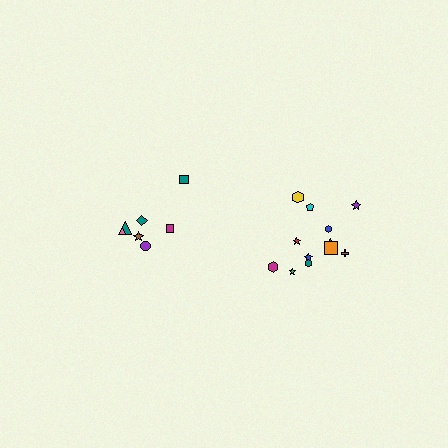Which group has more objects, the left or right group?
The right group.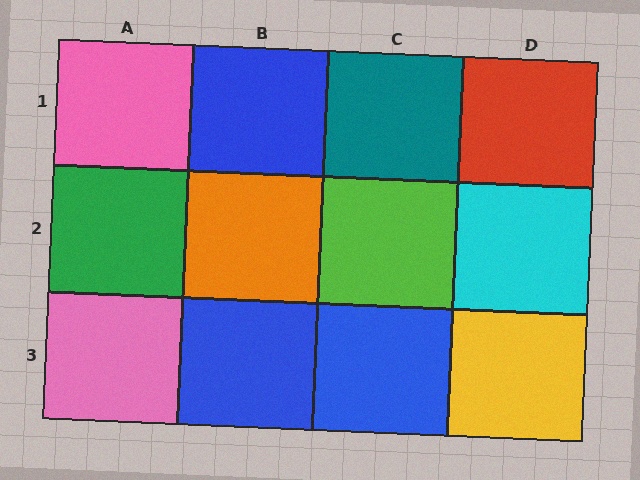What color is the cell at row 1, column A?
Pink.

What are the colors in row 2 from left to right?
Green, orange, lime, cyan.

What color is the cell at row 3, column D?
Yellow.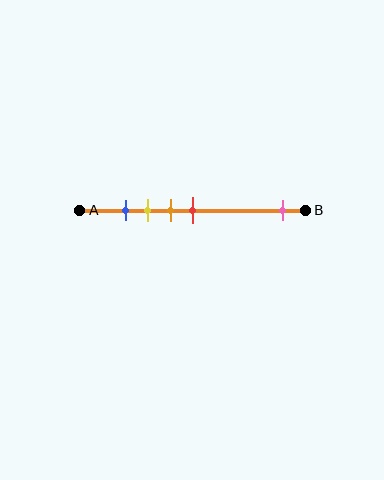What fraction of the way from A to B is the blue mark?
The blue mark is approximately 20% (0.2) of the way from A to B.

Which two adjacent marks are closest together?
The blue and yellow marks are the closest adjacent pair.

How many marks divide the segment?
There are 5 marks dividing the segment.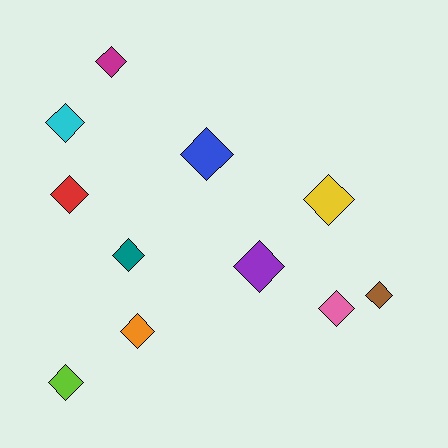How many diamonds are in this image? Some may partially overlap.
There are 11 diamonds.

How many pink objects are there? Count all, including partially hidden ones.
There is 1 pink object.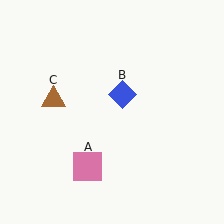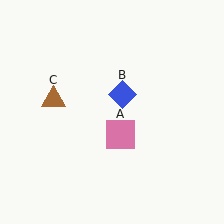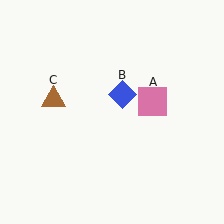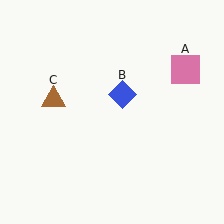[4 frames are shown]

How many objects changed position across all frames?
1 object changed position: pink square (object A).